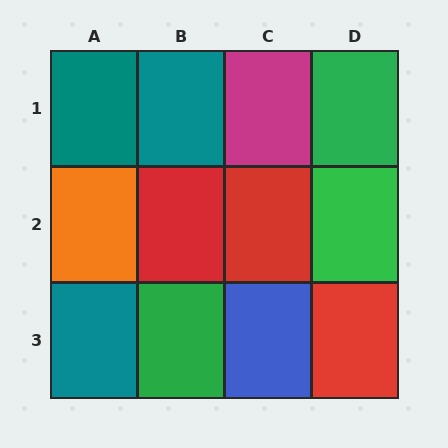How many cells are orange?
1 cell is orange.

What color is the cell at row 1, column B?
Teal.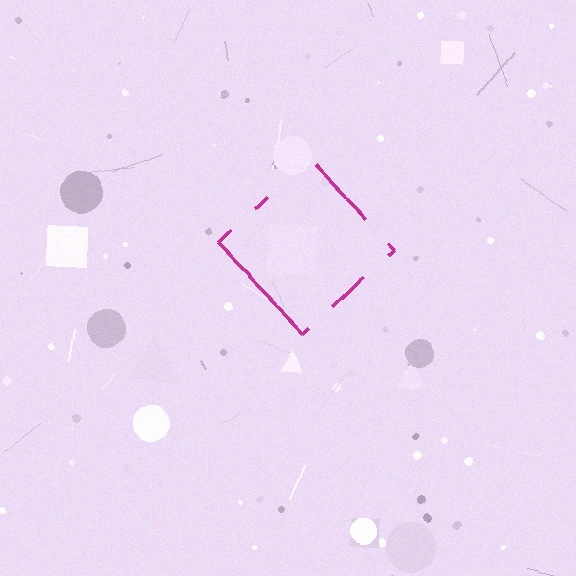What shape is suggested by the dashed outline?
The dashed outline suggests a diamond.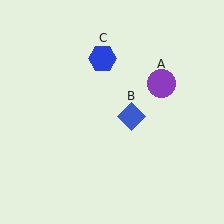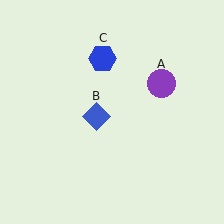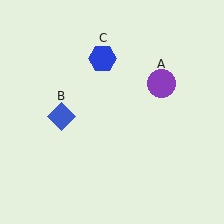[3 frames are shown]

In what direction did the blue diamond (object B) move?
The blue diamond (object B) moved left.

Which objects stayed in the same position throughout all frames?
Purple circle (object A) and blue hexagon (object C) remained stationary.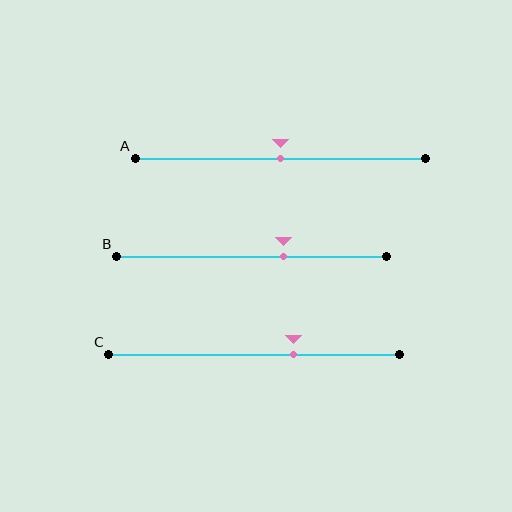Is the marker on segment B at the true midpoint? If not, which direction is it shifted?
No, the marker on segment B is shifted to the right by about 12% of the segment length.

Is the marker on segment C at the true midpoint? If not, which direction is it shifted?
No, the marker on segment C is shifted to the right by about 14% of the segment length.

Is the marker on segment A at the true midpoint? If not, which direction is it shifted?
Yes, the marker on segment A is at the true midpoint.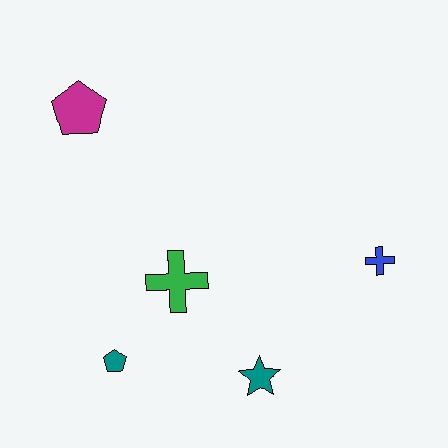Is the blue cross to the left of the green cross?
No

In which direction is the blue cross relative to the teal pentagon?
The blue cross is to the right of the teal pentagon.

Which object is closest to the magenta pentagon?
The green cross is closest to the magenta pentagon.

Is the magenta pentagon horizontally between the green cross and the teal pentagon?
No